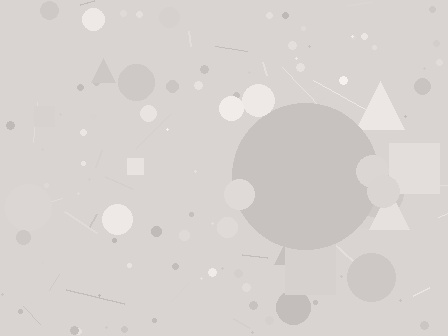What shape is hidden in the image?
A circle is hidden in the image.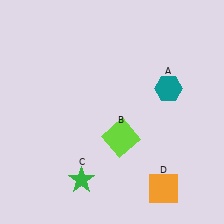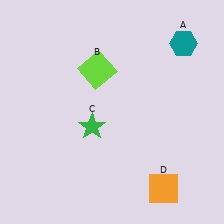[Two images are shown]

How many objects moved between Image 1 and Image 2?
3 objects moved between the two images.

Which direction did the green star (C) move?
The green star (C) moved up.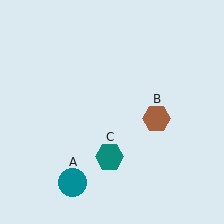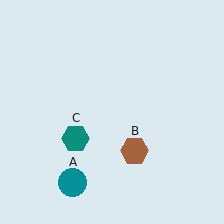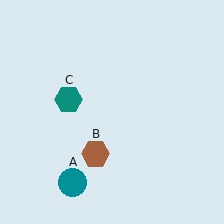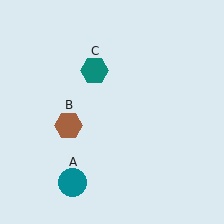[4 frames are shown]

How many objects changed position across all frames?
2 objects changed position: brown hexagon (object B), teal hexagon (object C).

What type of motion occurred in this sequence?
The brown hexagon (object B), teal hexagon (object C) rotated clockwise around the center of the scene.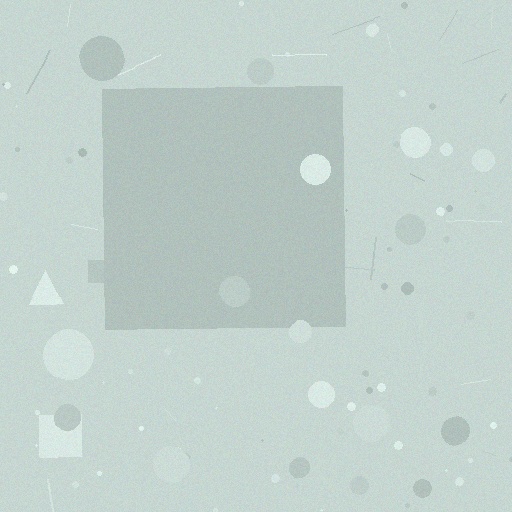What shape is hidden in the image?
A square is hidden in the image.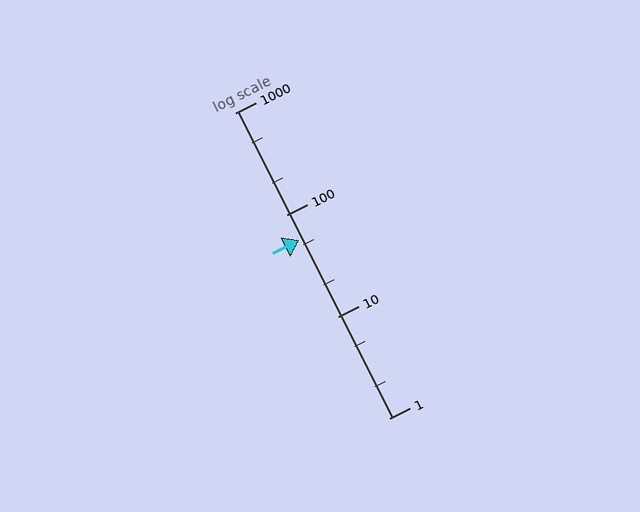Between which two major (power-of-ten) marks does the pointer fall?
The pointer is between 10 and 100.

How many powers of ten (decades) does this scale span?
The scale spans 3 decades, from 1 to 1000.